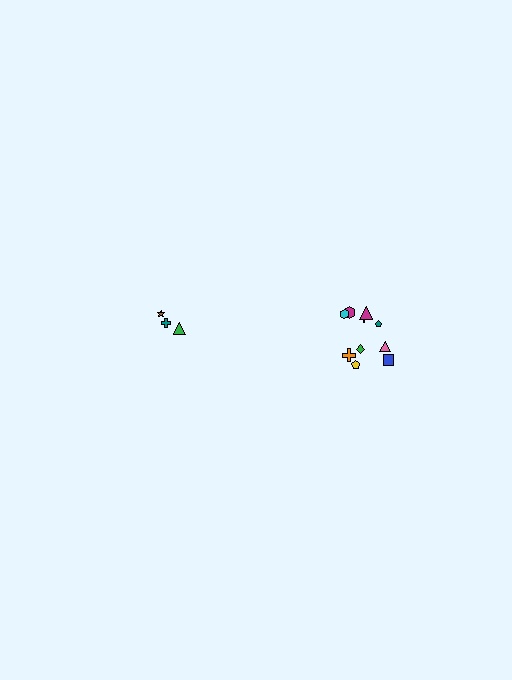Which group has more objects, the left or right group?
The right group.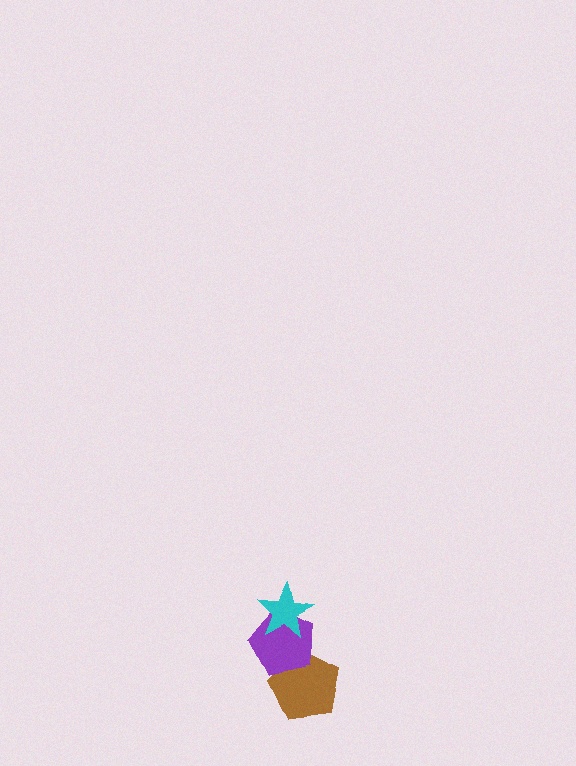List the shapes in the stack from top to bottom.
From top to bottom: the cyan star, the purple pentagon, the brown pentagon.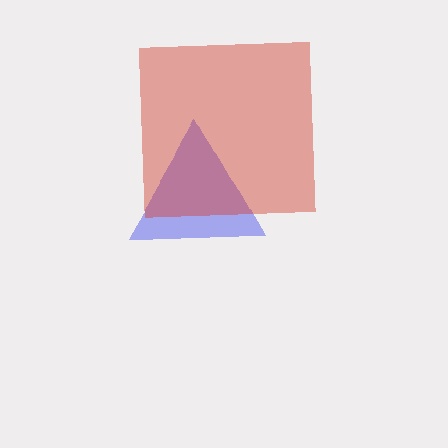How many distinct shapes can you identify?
There are 2 distinct shapes: a blue triangle, a red square.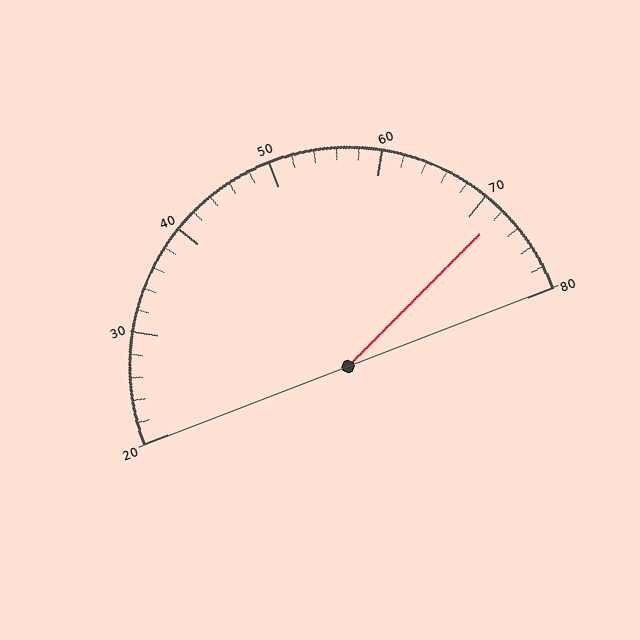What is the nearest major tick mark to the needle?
The nearest major tick mark is 70.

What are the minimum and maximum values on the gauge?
The gauge ranges from 20 to 80.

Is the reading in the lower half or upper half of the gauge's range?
The reading is in the upper half of the range (20 to 80).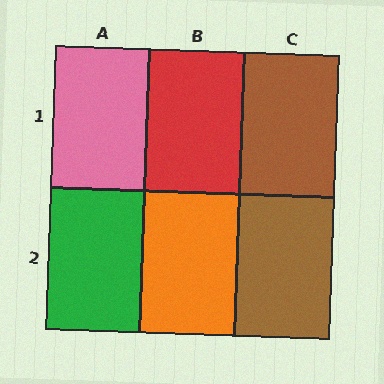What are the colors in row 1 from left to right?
Pink, red, brown.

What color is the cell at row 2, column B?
Orange.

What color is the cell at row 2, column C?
Brown.